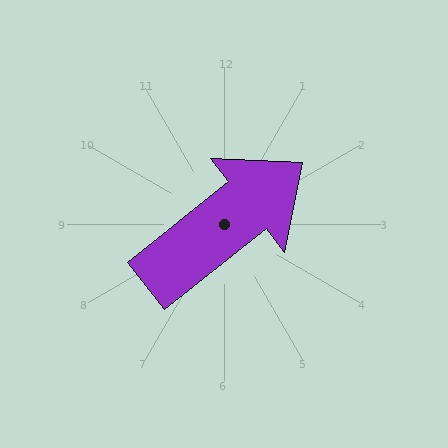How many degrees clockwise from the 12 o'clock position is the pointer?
Approximately 52 degrees.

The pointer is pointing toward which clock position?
Roughly 2 o'clock.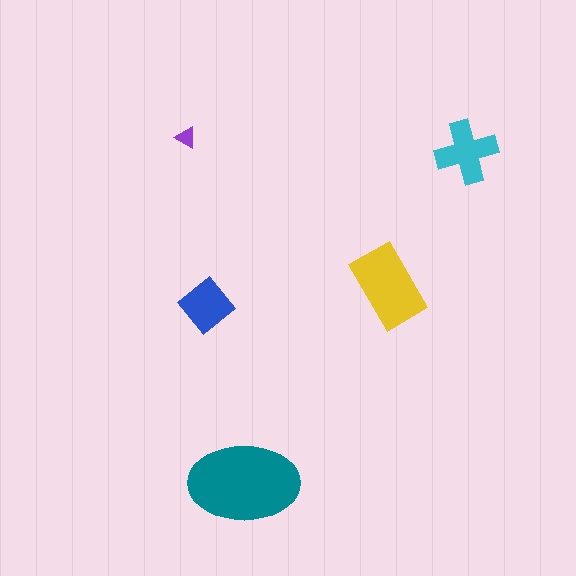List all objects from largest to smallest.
The teal ellipse, the yellow rectangle, the cyan cross, the blue diamond, the purple triangle.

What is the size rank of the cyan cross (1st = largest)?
3rd.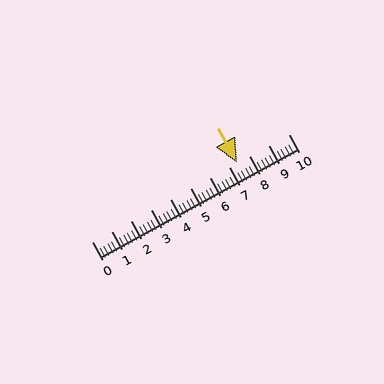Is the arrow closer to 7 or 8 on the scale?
The arrow is closer to 7.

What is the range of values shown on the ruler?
The ruler shows values from 0 to 10.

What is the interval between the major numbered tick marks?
The major tick marks are spaced 1 units apart.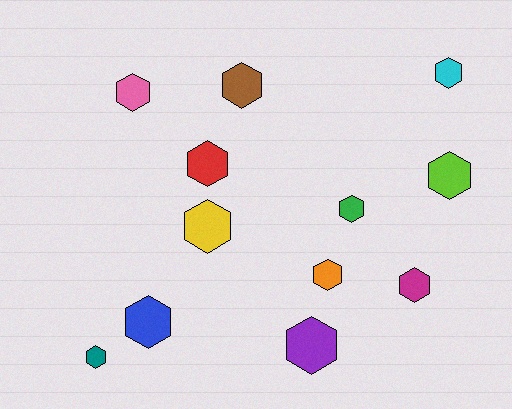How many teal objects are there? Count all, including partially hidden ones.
There is 1 teal object.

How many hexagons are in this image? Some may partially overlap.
There are 12 hexagons.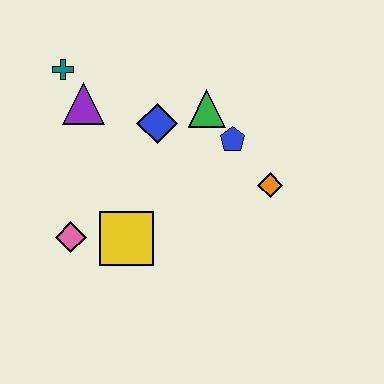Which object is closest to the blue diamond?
The green triangle is closest to the blue diamond.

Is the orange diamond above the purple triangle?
No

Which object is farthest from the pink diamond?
The orange diamond is farthest from the pink diamond.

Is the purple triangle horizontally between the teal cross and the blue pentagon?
Yes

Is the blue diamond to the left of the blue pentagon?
Yes